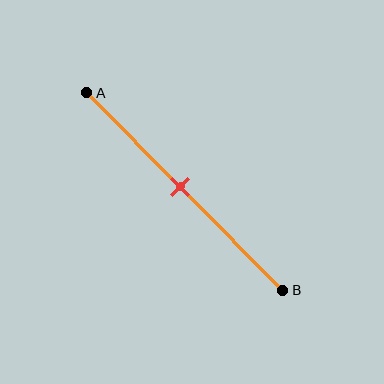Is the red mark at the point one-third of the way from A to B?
No, the mark is at about 50% from A, not at the 33% one-third point.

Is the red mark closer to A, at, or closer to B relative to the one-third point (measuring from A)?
The red mark is closer to point B than the one-third point of segment AB.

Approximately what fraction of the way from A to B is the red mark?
The red mark is approximately 50% of the way from A to B.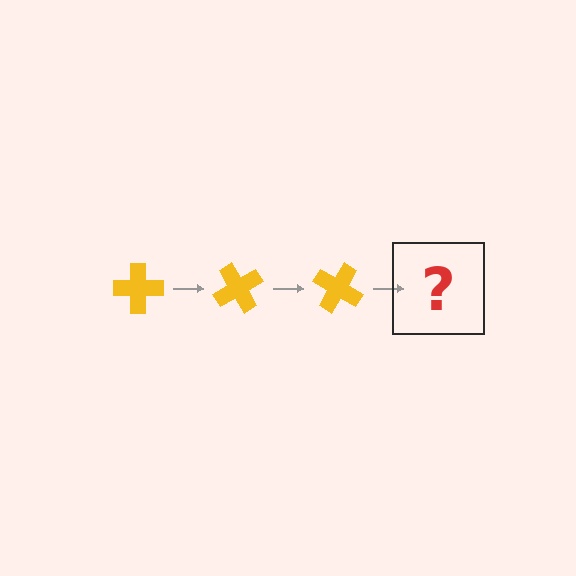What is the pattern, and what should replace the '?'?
The pattern is that the cross rotates 60 degrees each step. The '?' should be a yellow cross rotated 180 degrees.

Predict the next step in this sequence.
The next step is a yellow cross rotated 180 degrees.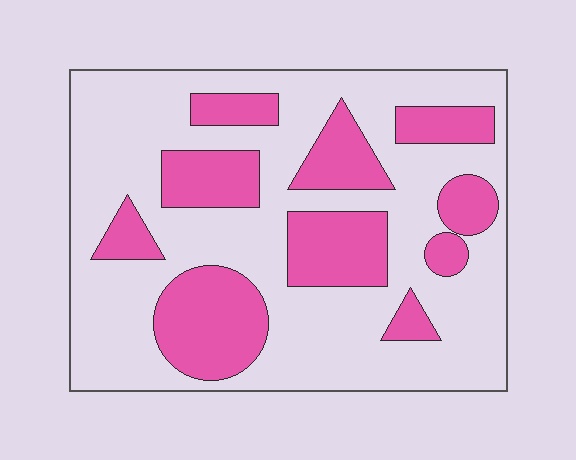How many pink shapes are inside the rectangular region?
10.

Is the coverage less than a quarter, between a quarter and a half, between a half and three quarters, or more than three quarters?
Between a quarter and a half.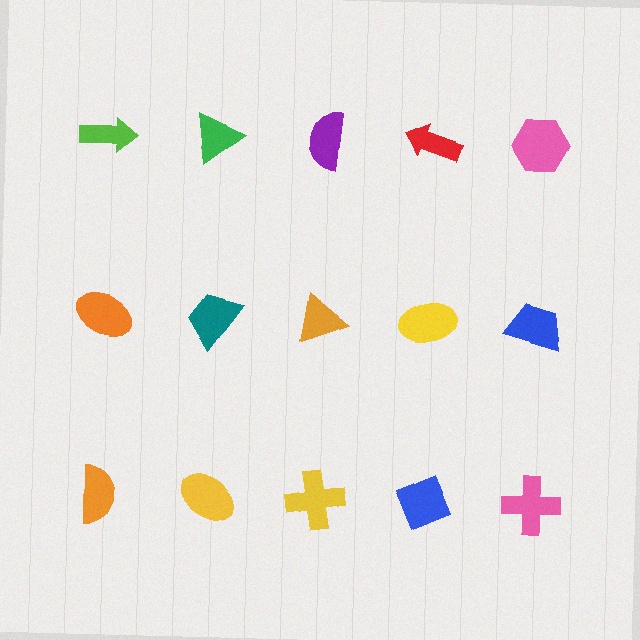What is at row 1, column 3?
A purple semicircle.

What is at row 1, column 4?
A red arrow.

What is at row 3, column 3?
A yellow cross.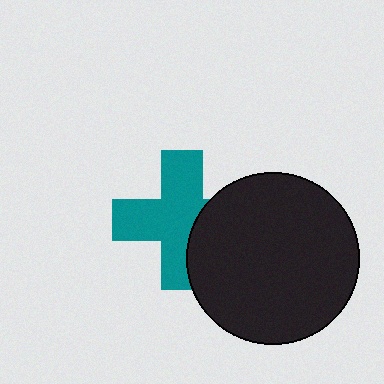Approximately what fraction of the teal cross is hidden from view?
Roughly 31% of the teal cross is hidden behind the black circle.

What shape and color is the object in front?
The object in front is a black circle.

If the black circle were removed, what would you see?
You would see the complete teal cross.